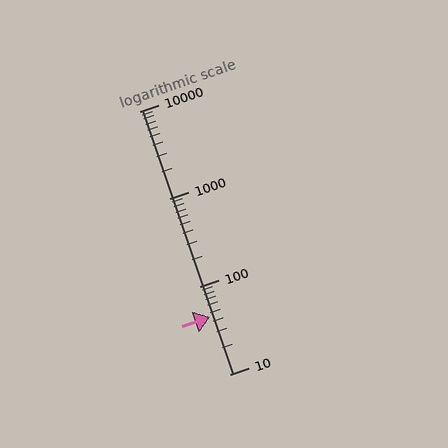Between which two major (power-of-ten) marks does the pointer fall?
The pointer is between 10 and 100.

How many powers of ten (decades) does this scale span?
The scale spans 3 decades, from 10 to 10000.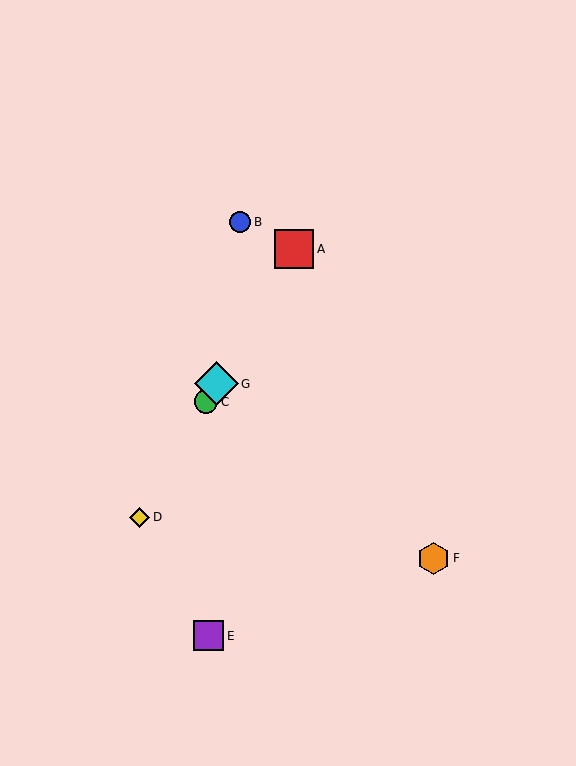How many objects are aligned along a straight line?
4 objects (A, C, D, G) are aligned along a straight line.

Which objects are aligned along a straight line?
Objects A, C, D, G are aligned along a straight line.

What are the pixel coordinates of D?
Object D is at (140, 517).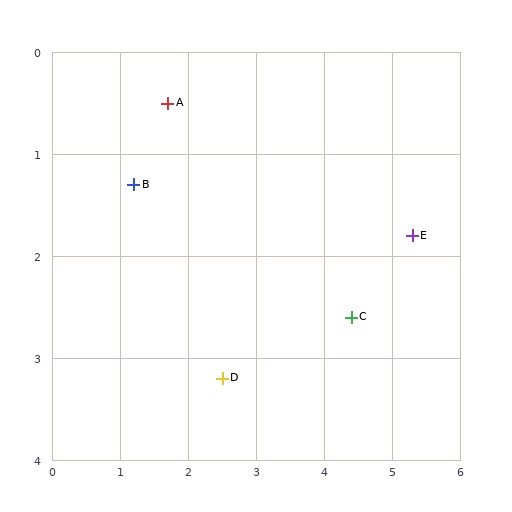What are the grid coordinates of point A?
Point A is at approximately (1.7, 0.5).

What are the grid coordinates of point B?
Point B is at approximately (1.2, 1.3).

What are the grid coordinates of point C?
Point C is at approximately (4.4, 2.6).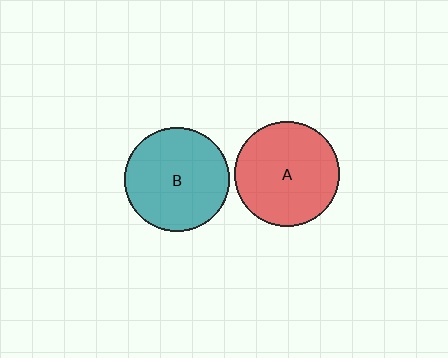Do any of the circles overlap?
No, none of the circles overlap.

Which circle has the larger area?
Circle A (red).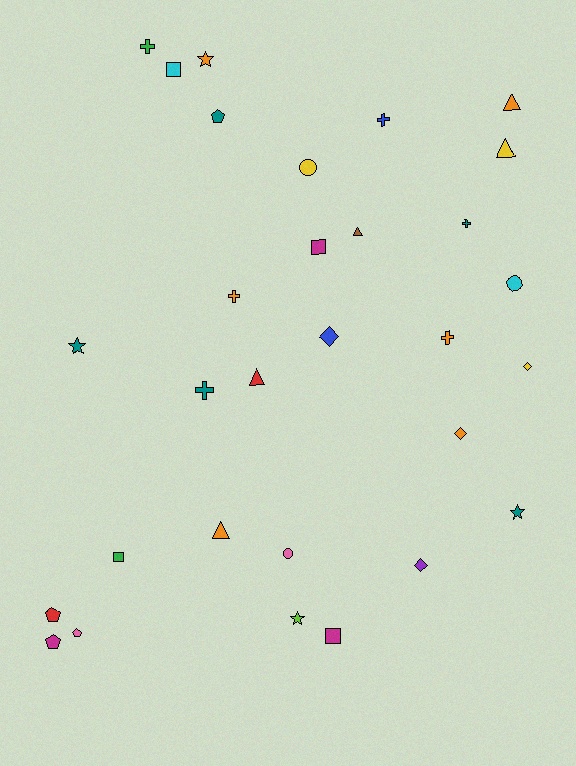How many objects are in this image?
There are 30 objects.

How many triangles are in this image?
There are 5 triangles.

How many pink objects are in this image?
There are 2 pink objects.